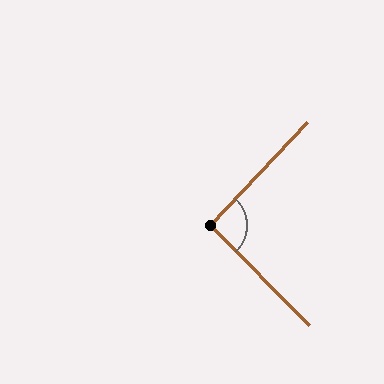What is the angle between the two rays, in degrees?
Approximately 92 degrees.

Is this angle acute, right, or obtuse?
It is approximately a right angle.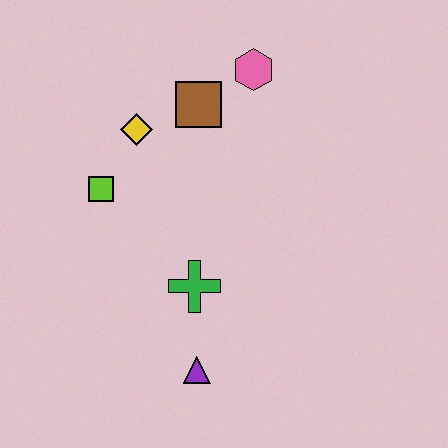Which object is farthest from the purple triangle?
The pink hexagon is farthest from the purple triangle.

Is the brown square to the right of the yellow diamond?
Yes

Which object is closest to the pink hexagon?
The brown square is closest to the pink hexagon.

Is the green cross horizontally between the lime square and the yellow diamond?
No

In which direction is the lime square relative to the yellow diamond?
The lime square is below the yellow diamond.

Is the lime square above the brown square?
No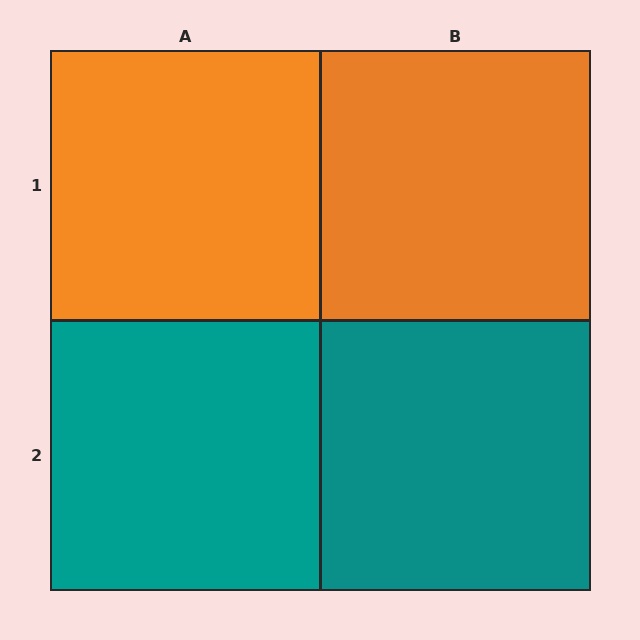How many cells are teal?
2 cells are teal.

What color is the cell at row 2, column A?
Teal.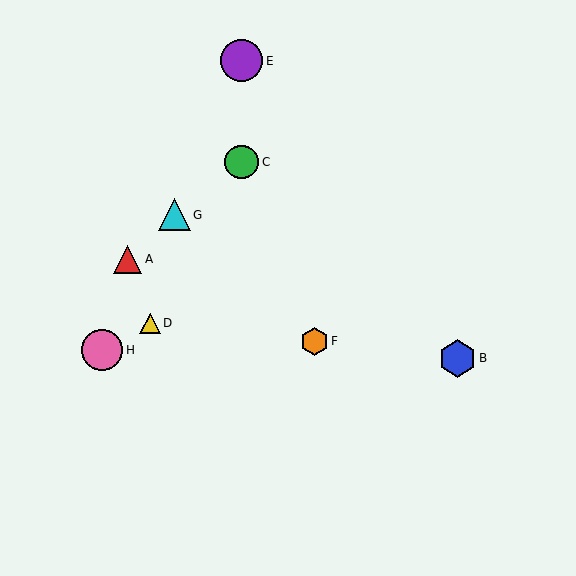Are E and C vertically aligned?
Yes, both are at x≈242.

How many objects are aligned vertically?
2 objects (C, E) are aligned vertically.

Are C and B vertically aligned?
No, C is at x≈242 and B is at x≈457.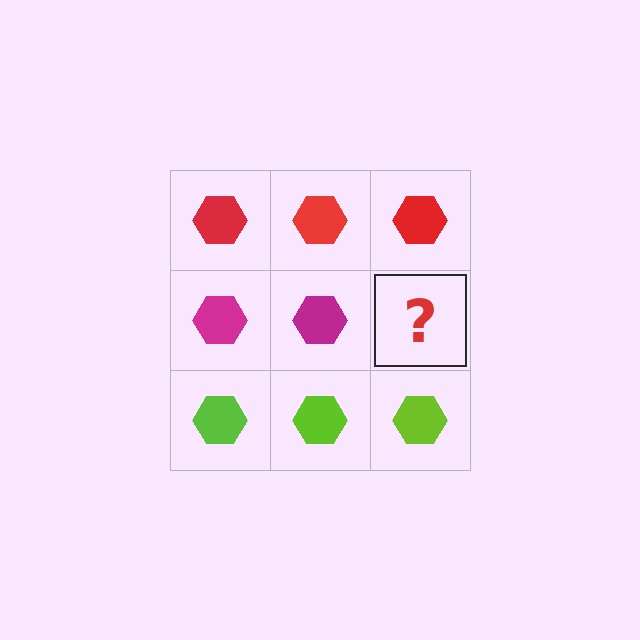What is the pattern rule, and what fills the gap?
The rule is that each row has a consistent color. The gap should be filled with a magenta hexagon.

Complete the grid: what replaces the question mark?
The question mark should be replaced with a magenta hexagon.